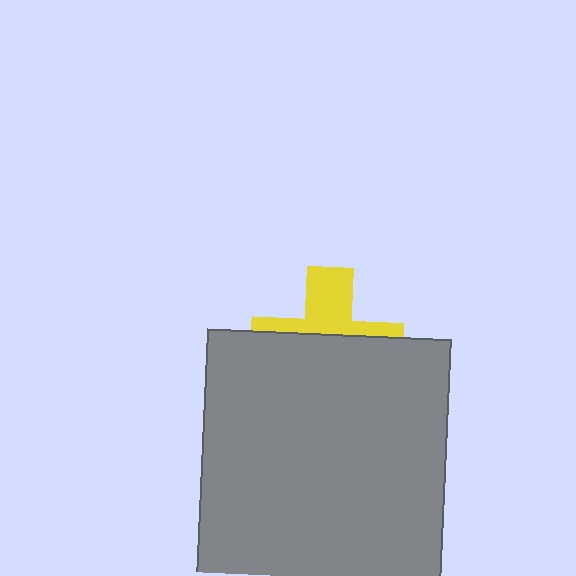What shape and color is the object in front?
The object in front is a gray rectangle.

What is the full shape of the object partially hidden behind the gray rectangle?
The partially hidden object is a yellow cross.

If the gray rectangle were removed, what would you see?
You would see the complete yellow cross.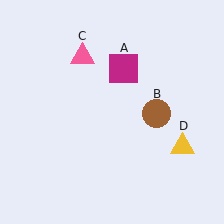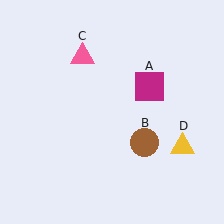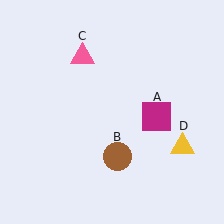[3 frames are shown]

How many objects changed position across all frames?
2 objects changed position: magenta square (object A), brown circle (object B).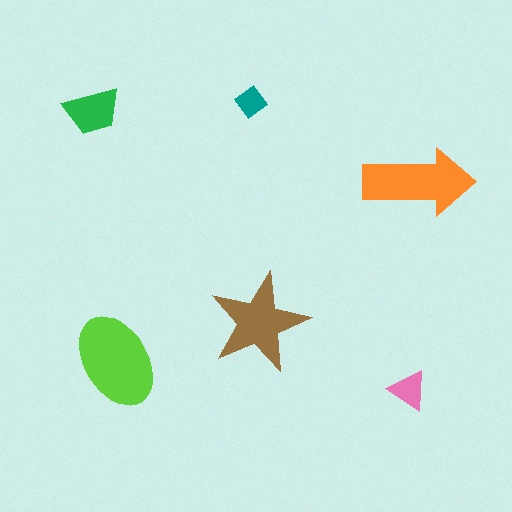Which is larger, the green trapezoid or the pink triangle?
The green trapezoid.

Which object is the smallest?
The teal diamond.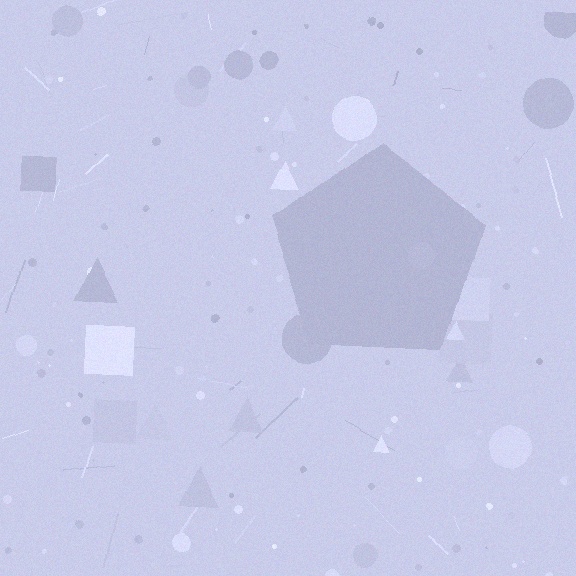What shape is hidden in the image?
A pentagon is hidden in the image.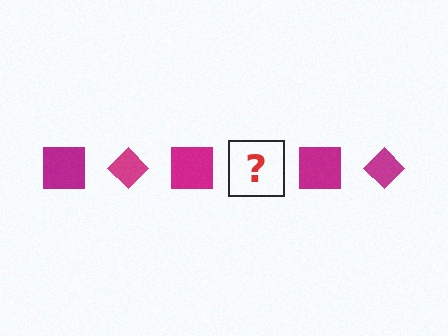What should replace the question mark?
The question mark should be replaced with a magenta diamond.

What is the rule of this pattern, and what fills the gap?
The rule is that the pattern cycles through square, diamond shapes in magenta. The gap should be filled with a magenta diamond.